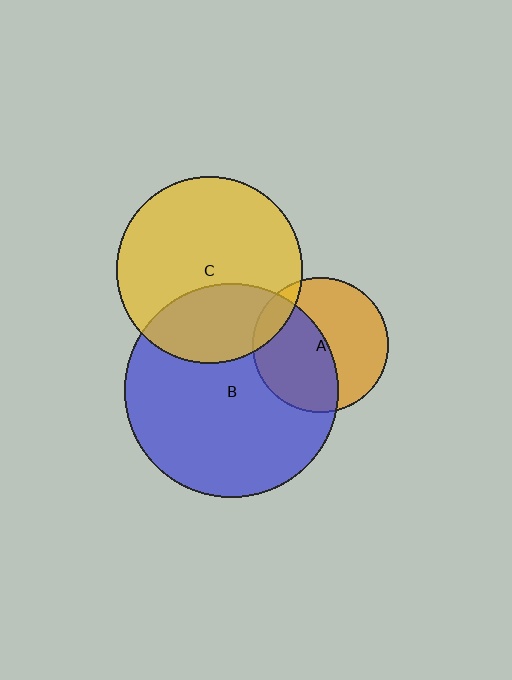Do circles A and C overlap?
Yes.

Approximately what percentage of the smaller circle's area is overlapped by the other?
Approximately 10%.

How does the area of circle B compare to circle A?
Approximately 2.5 times.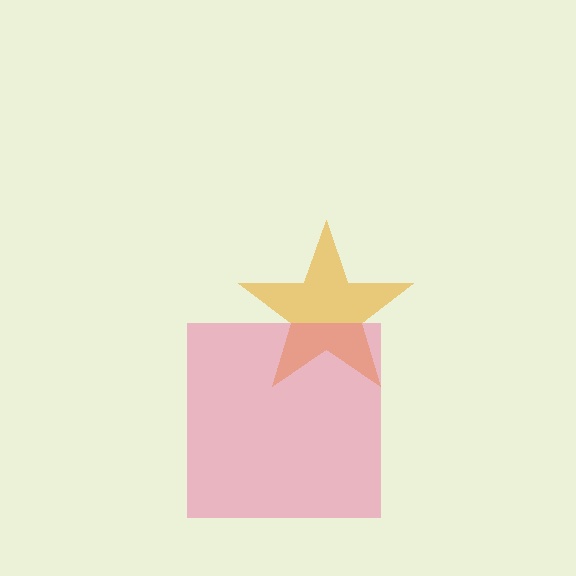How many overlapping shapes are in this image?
There are 2 overlapping shapes in the image.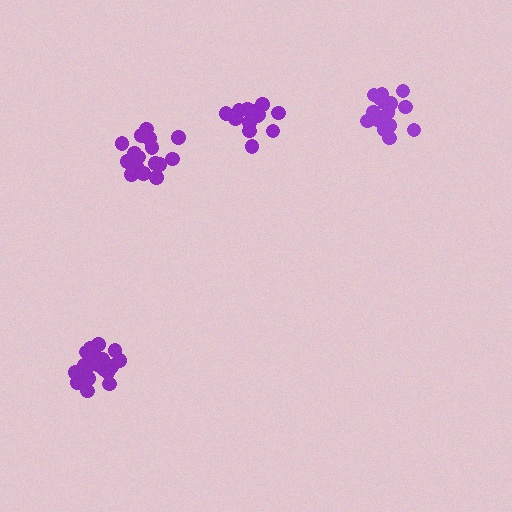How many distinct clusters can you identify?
There are 4 distinct clusters.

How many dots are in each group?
Group 1: 15 dots, Group 2: 18 dots, Group 3: 16 dots, Group 4: 19 dots (68 total).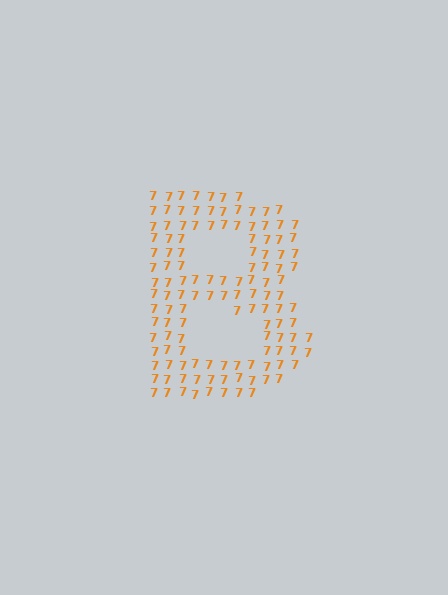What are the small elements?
The small elements are digit 7's.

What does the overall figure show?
The overall figure shows the letter B.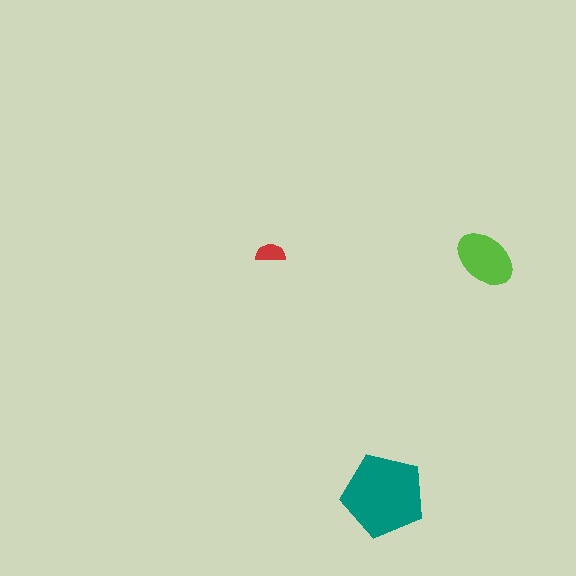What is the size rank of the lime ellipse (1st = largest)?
2nd.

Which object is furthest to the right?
The lime ellipse is rightmost.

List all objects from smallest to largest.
The red semicircle, the lime ellipse, the teal pentagon.